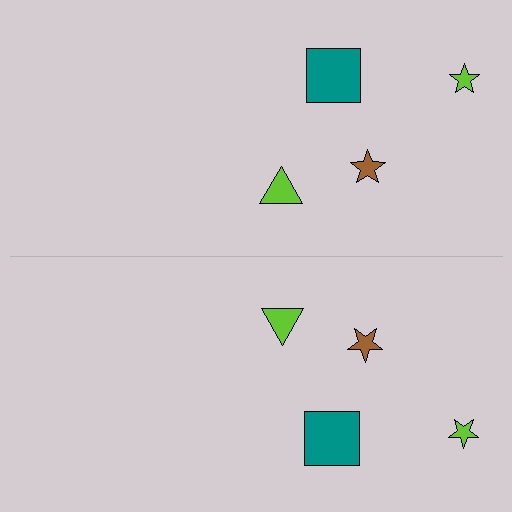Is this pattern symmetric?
Yes, this pattern has bilateral (reflection) symmetry.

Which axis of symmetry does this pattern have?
The pattern has a horizontal axis of symmetry running through the center of the image.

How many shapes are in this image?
There are 8 shapes in this image.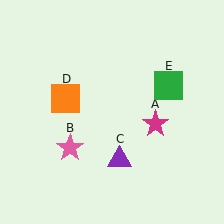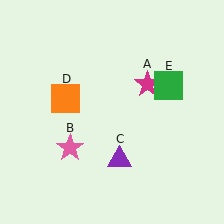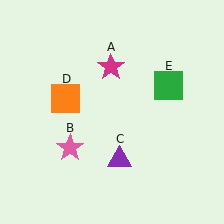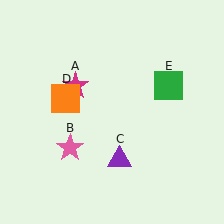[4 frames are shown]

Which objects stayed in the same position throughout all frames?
Pink star (object B) and purple triangle (object C) and orange square (object D) and green square (object E) remained stationary.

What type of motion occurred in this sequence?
The magenta star (object A) rotated counterclockwise around the center of the scene.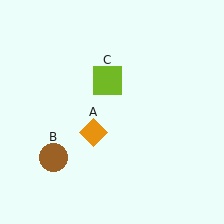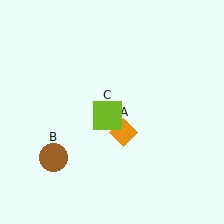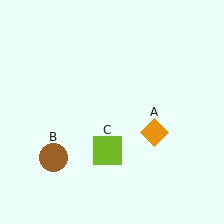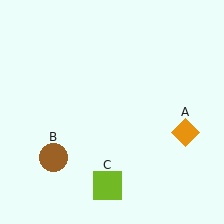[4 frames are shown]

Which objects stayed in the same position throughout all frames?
Brown circle (object B) remained stationary.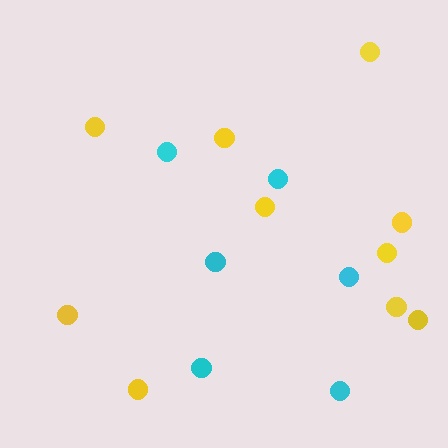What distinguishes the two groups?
There are 2 groups: one group of cyan circles (6) and one group of yellow circles (10).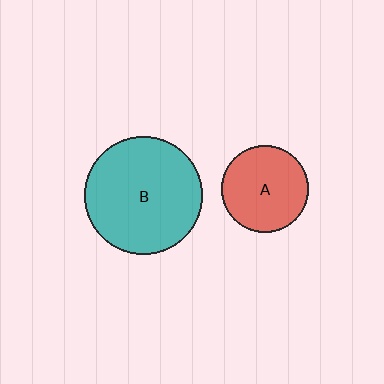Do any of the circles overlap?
No, none of the circles overlap.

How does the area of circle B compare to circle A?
Approximately 1.8 times.